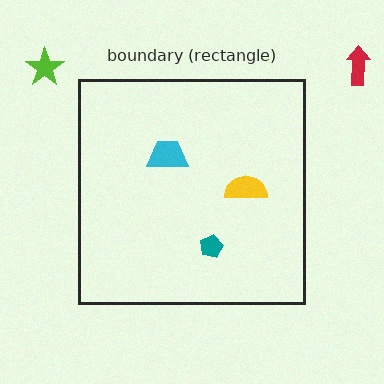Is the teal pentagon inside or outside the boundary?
Inside.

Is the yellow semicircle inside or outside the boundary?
Inside.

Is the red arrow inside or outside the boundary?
Outside.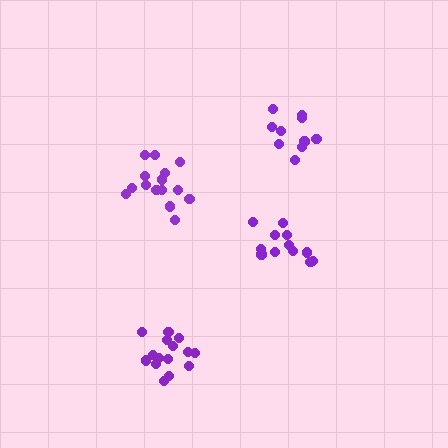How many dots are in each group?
Group 1: 12 dots, Group 2: 10 dots, Group 3: 15 dots, Group 4: 15 dots (52 total).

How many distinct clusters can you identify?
There are 4 distinct clusters.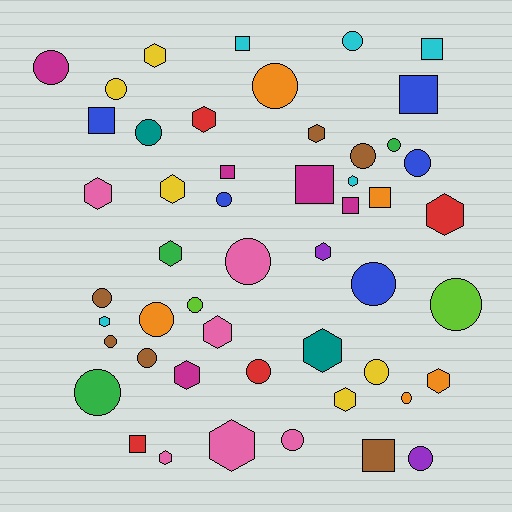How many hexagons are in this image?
There are 17 hexagons.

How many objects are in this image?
There are 50 objects.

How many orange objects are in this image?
There are 5 orange objects.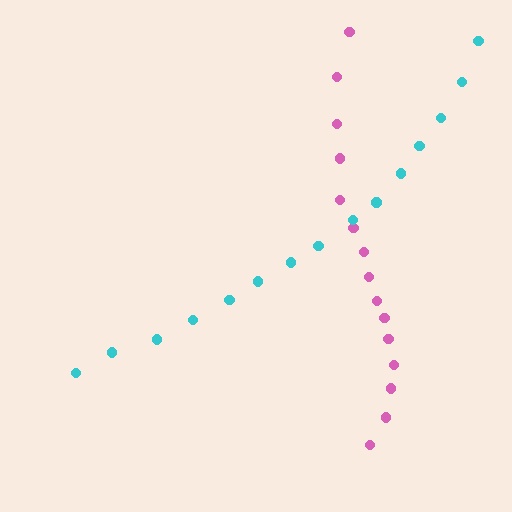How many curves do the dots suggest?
There are 2 distinct paths.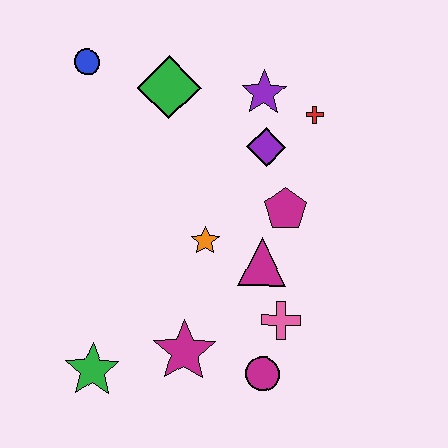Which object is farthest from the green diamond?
The magenta circle is farthest from the green diamond.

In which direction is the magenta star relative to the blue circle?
The magenta star is below the blue circle.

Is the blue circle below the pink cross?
No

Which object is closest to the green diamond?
The blue circle is closest to the green diamond.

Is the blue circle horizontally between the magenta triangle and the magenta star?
No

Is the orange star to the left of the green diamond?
No